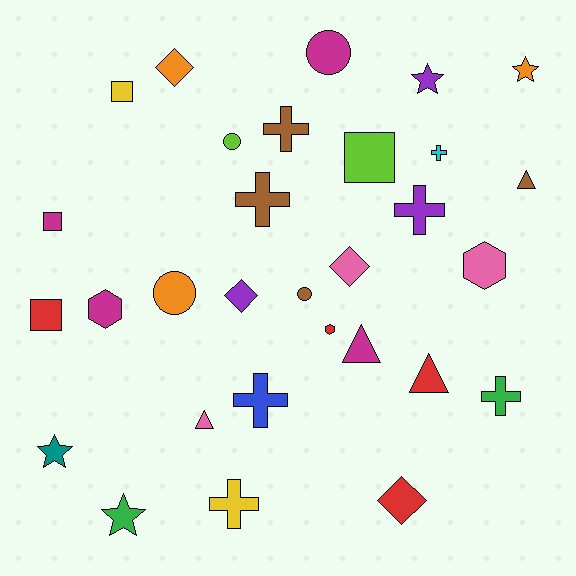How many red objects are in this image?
There are 4 red objects.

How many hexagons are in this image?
There are 3 hexagons.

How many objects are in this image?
There are 30 objects.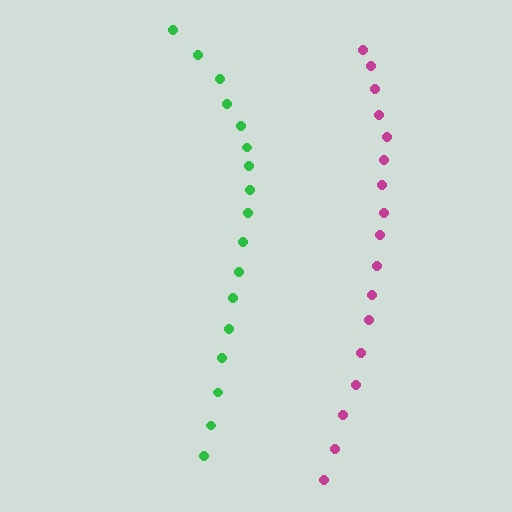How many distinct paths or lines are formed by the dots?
There are 2 distinct paths.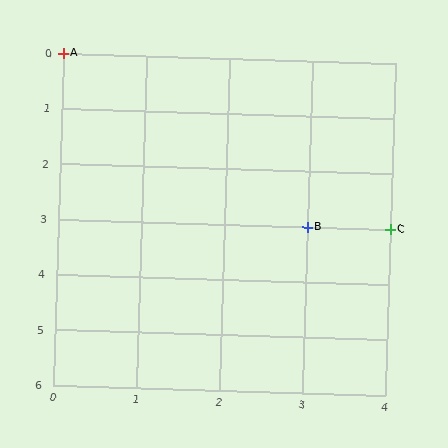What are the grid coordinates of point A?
Point A is at grid coordinates (0, 0).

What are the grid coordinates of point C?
Point C is at grid coordinates (4, 3).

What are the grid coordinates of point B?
Point B is at grid coordinates (3, 3).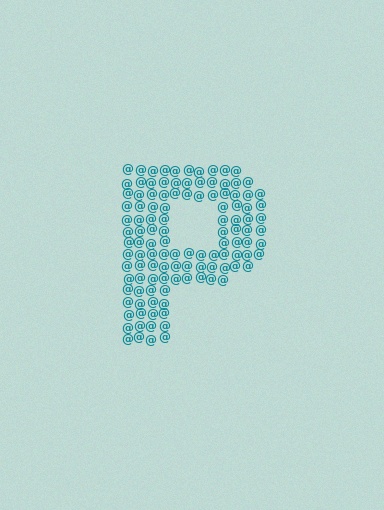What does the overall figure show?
The overall figure shows the letter P.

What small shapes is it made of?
It is made of small at signs.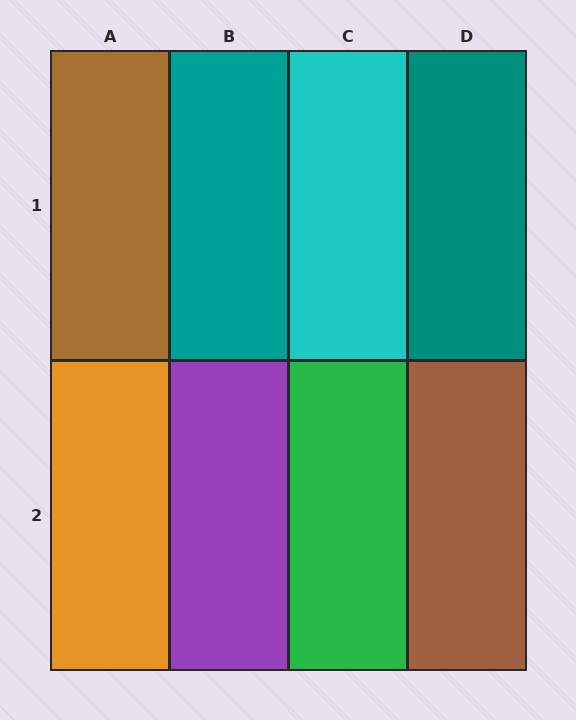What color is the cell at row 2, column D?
Brown.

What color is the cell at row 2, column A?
Orange.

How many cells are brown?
2 cells are brown.